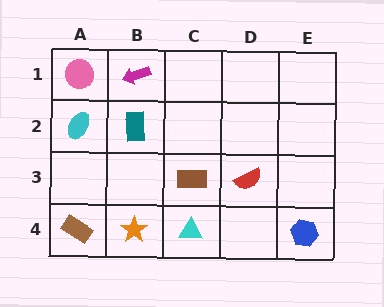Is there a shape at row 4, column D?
No, that cell is empty.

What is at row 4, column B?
An orange star.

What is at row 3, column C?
A brown rectangle.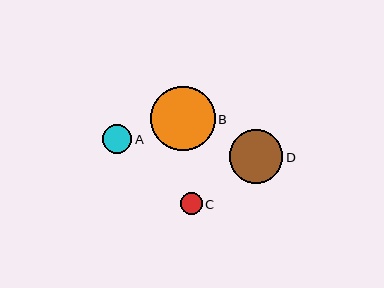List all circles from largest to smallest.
From largest to smallest: B, D, A, C.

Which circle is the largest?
Circle B is the largest with a size of approximately 64 pixels.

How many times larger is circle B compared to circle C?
Circle B is approximately 3.0 times the size of circle C.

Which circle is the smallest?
Circle C is the smallest with a size of approximately 21 pixels.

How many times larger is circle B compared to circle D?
Circle B is approximately 1.2 times the size of circle D.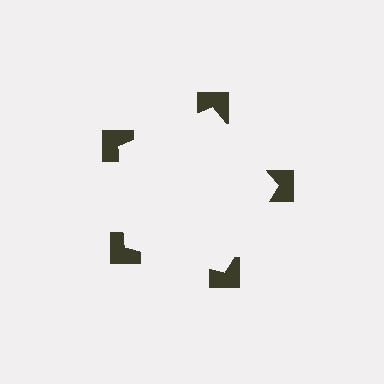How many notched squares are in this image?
There are 5 — one at each vertex of the illusory pentagon.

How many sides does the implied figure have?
5 sides.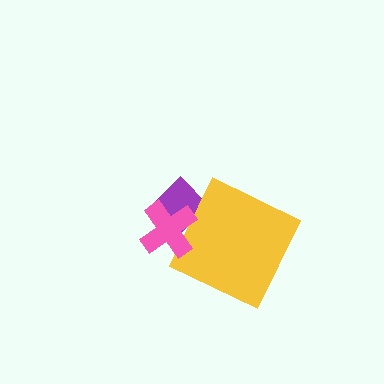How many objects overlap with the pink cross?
2 objects overlap with the pink cross.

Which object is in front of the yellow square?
The pink cross is in front of the yellow square.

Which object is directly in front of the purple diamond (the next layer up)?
The yellow square is directly in front of the purple diamond.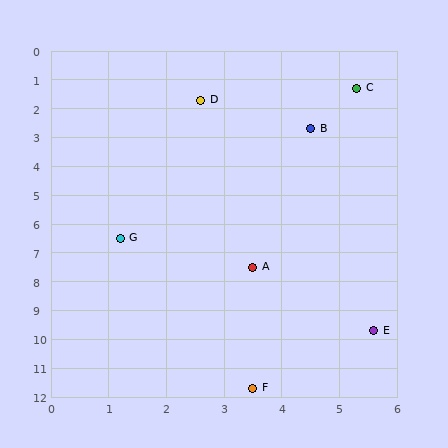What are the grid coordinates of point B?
Point B is at approximately (4.5, 2.7).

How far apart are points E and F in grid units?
Points E and F are about 2.9 grid units apart.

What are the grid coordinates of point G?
Point G is at approximately (1.2, 6.5).